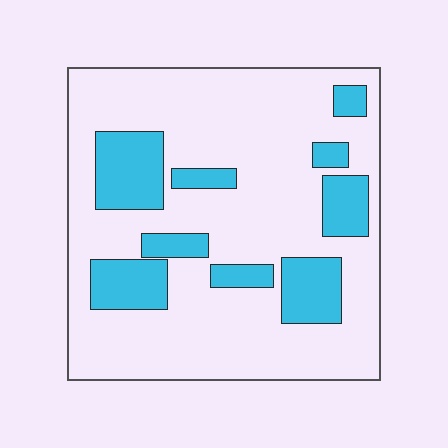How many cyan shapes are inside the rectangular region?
9.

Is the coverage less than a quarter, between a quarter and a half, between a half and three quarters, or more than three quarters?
Less than a quarter.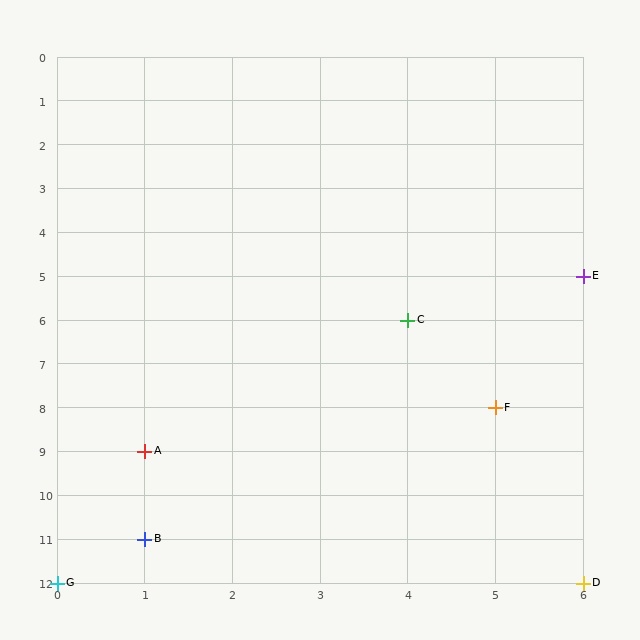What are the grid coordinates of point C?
Point C is at grid coordinates (4, 6).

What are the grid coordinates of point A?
Point A is at grid coordinates (1, 9).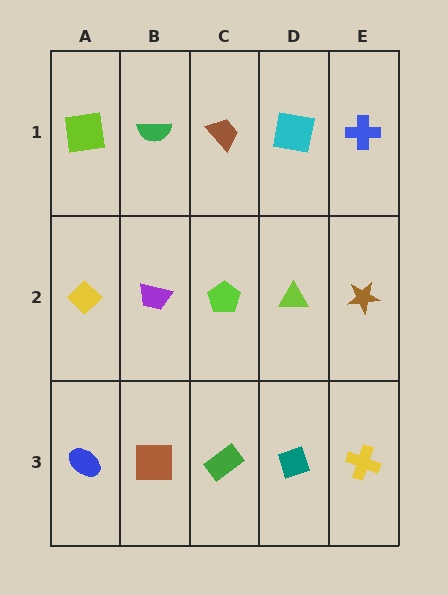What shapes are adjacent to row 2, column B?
A green semicircle (row 1, column B), a brown square (row 3, column B), a yellow diamond (row 2, column A), a lime pentagon (row 2, column C).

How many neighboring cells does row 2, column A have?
3.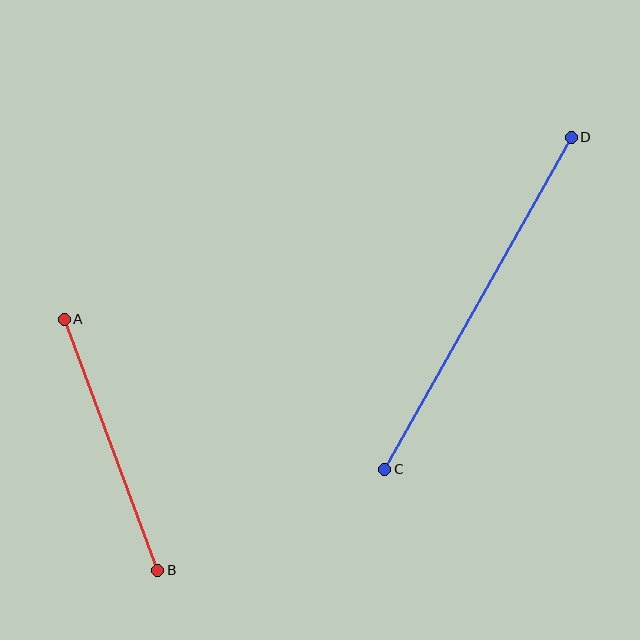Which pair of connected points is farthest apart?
Points C and D are farthest apart.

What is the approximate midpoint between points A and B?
The midpoint is at approximately (111, 445) pixels.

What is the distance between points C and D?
The distance is approximately 381 pixels.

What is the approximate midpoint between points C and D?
The midpoint is at approximately (478, 303) pixels.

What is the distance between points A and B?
The distance is approximately 268 pixels.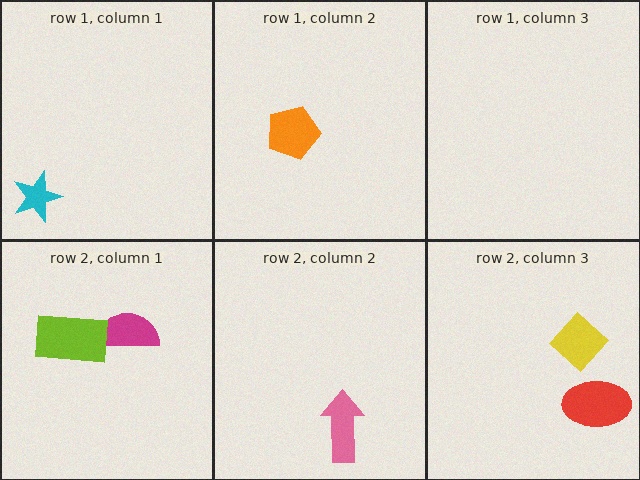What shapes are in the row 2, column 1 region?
The magenta semicircle, the lime rectangle.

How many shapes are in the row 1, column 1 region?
1.